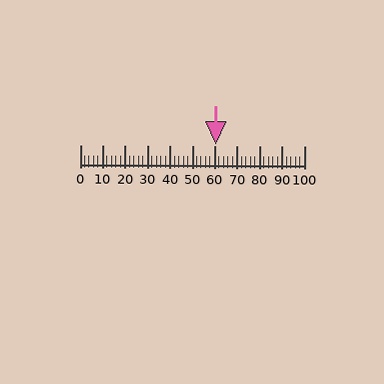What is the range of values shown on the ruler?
The ruler shows values from 0 to 100.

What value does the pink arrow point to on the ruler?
The pink arrow points to approximately 60.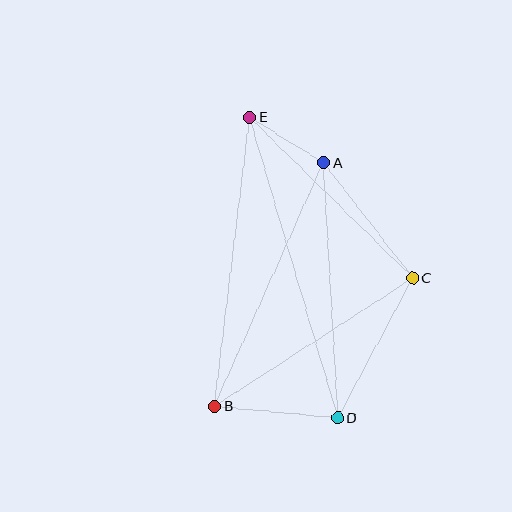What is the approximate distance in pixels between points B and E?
The distance between B and E is approximately 291 pixels.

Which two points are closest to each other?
Points A and E are closest to each other.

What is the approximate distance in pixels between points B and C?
The distance between B and C is approximately 236 pixels.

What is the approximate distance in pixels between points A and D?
The distance between A and D is approximately 255 pixels.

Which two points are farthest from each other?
Points D and E are farthest from each other.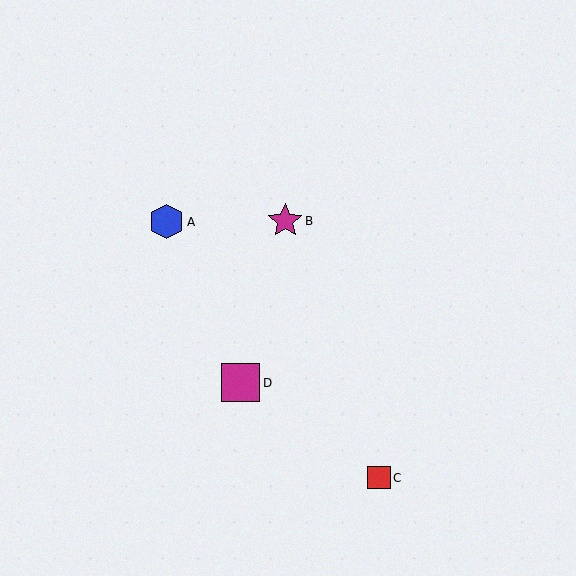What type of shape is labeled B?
Shape B is a magenta star.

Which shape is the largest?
The magenta square (labeled D) is the largest.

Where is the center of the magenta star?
The center of the magenta star is at (285, 221).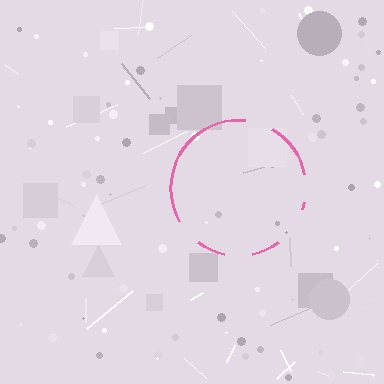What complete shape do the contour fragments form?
The contour fragments form a circle.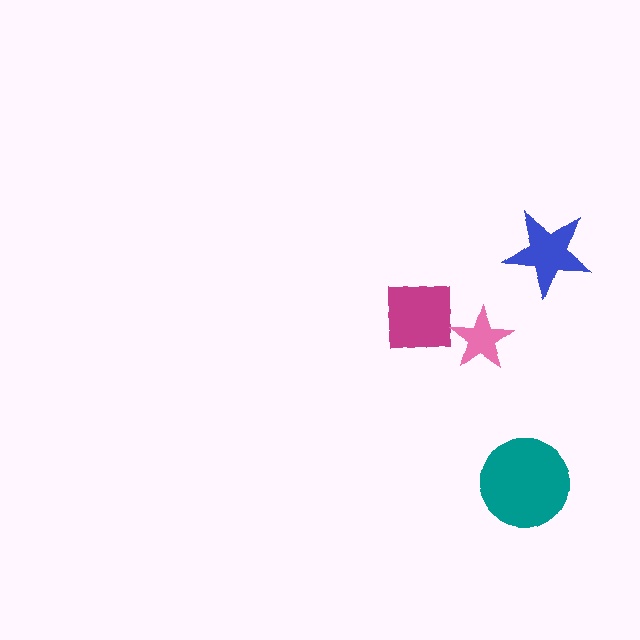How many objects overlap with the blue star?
0 objects overlap with the blue star.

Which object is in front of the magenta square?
The pink star is in front of the magenta square.